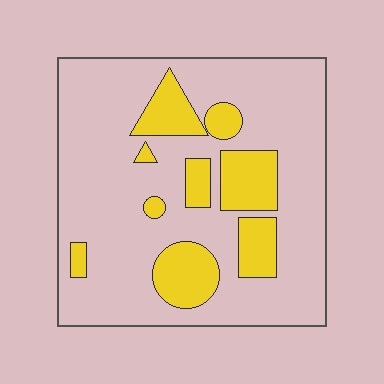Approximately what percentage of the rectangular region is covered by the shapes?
Approximately 20%.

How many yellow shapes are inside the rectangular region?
9.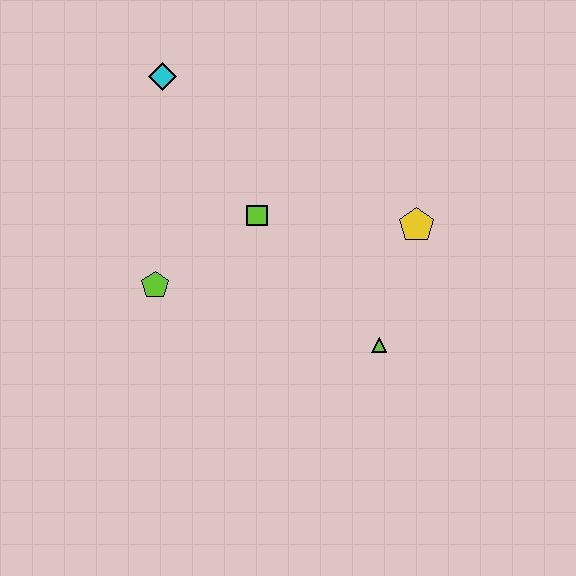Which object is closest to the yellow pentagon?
The lime triangle is closest to the yellow pentagon.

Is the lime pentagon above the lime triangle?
Yes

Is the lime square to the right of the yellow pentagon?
No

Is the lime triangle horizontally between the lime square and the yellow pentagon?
Yes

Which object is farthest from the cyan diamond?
The lime triangle is farthest from the cyan diamond.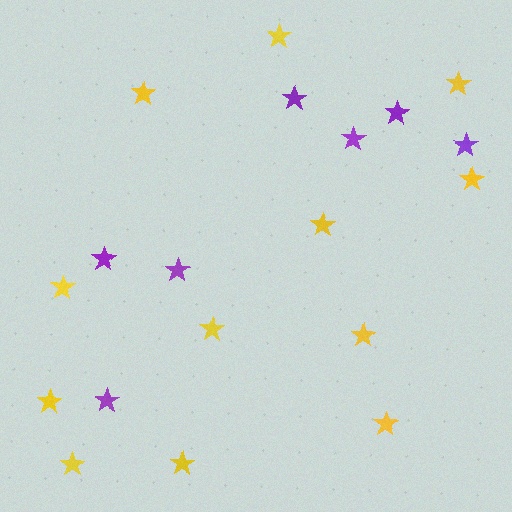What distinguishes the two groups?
There are 2 groups: one group of purple stars (7) and one group of yellow stars (12).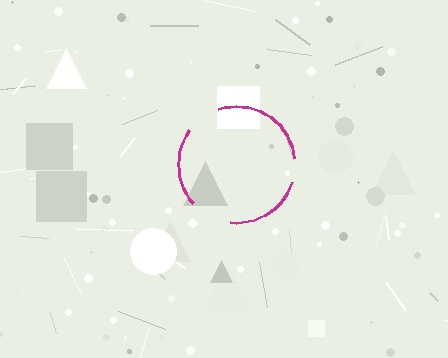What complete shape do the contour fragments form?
The contour fragments form a circle.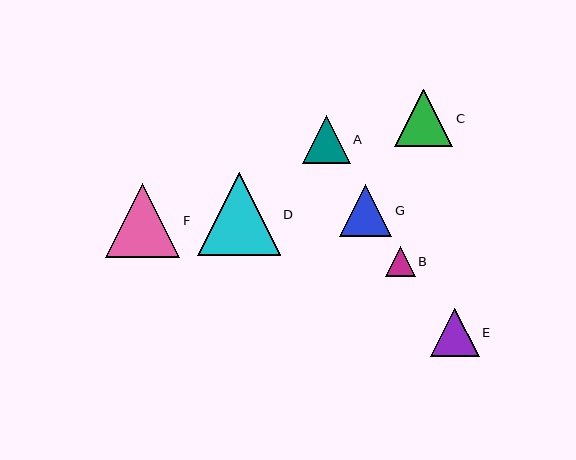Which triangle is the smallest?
Triangle B is the smallest with a size of approximately 30 pixels.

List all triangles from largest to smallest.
From largest to smallest: D, F, C, G, E, A, B.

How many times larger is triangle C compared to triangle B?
Triangle C is approximately 1.9 times the size of triangle B.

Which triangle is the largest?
Triangle D is the largest with a size of approximately 83 pixels.